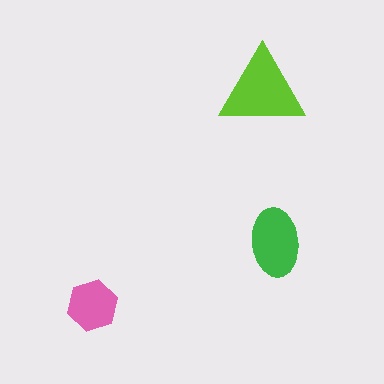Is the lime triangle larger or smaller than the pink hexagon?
Larger.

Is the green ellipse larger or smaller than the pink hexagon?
Larger.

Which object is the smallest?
The pink hexagon.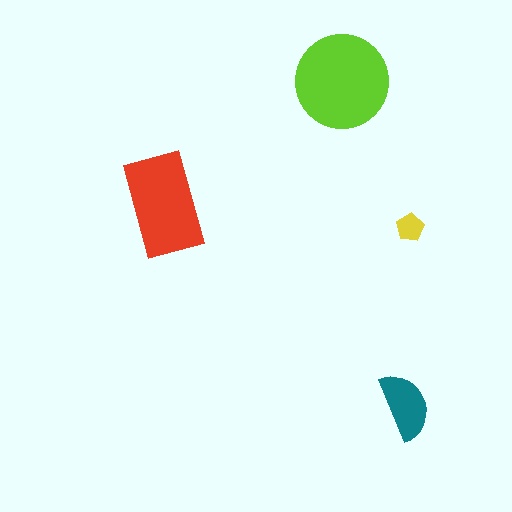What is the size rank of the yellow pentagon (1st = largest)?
4th.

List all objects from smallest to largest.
The yellow pentagon, the teal semicircle, the red rectangle, the lime circle.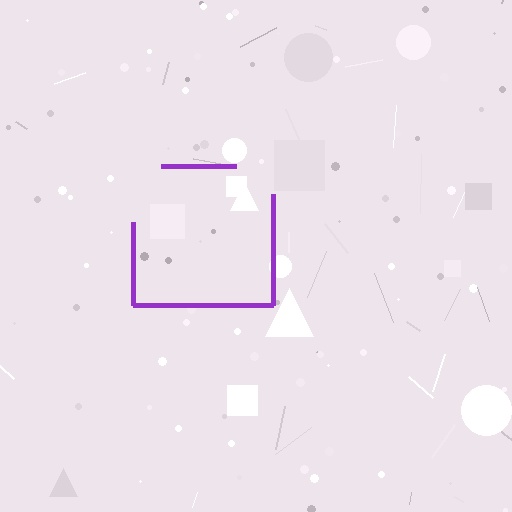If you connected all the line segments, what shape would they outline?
They would outline a square.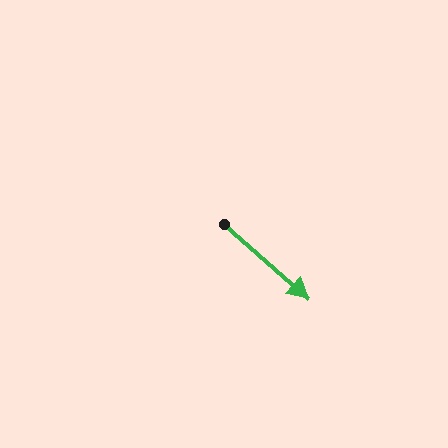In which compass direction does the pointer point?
Southeast.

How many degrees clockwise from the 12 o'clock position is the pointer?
Approximately 131 degrees.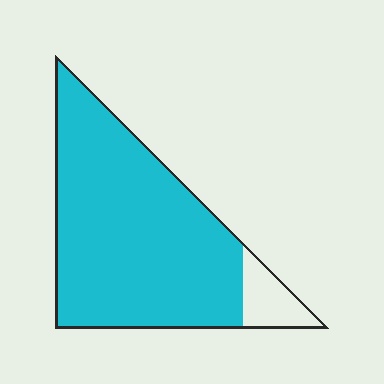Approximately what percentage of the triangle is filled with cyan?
Approximately 90%.